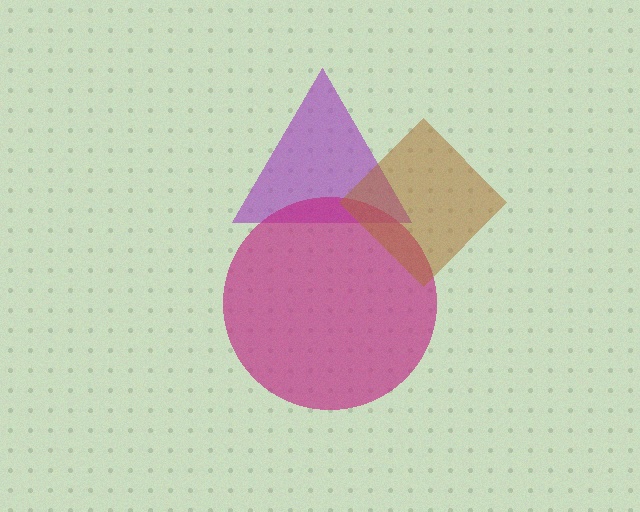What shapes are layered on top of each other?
The layered shapes are: a purple triangle, a magenta circle, a brown diamond.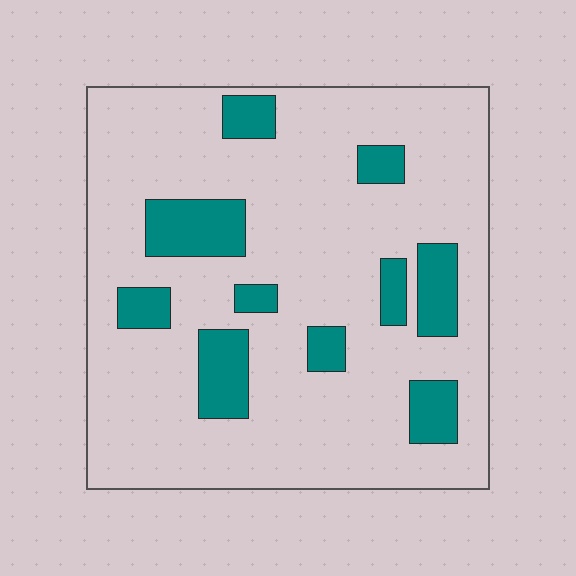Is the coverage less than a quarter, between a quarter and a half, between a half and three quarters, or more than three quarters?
Less than a quarter.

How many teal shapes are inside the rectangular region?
10.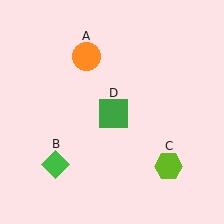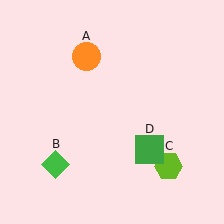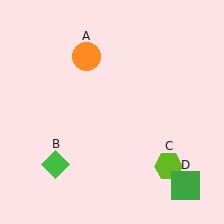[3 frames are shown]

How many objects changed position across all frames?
1 object changed position: green square (object D).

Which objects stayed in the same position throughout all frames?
Orange circle (object A) and green diamond (object B) and lime hexagon (object C) remained stationary.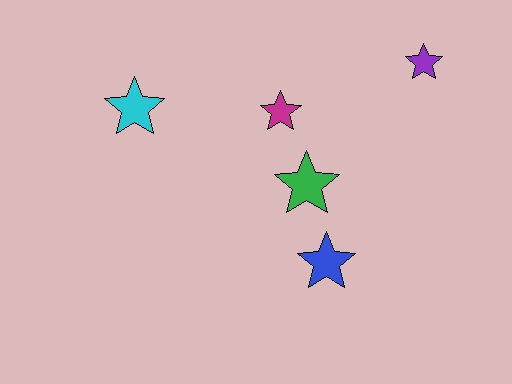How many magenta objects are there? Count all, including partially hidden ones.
There is 1 magenta object.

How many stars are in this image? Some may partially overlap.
There are 5 stars.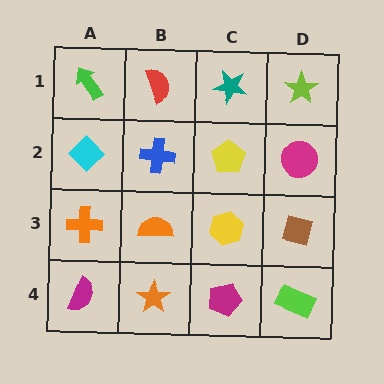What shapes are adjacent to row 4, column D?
A brown square (row 3, column D), a magenta pentagon (row 4, column C).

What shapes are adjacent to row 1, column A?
A cyan diamond (row 2, column A), a red semicircle (row 1, column B).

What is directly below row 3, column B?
An orange star.